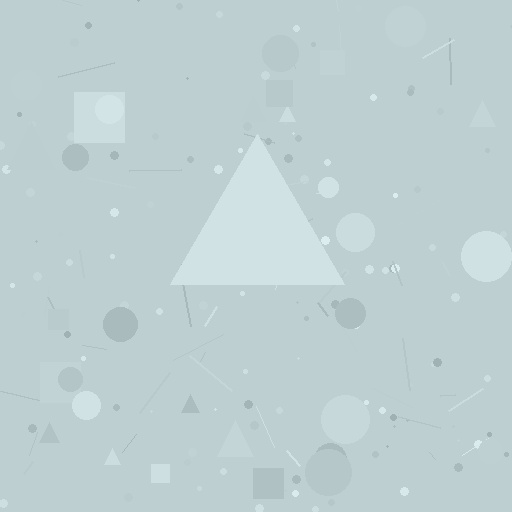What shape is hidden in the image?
A triangle is hidden in the image.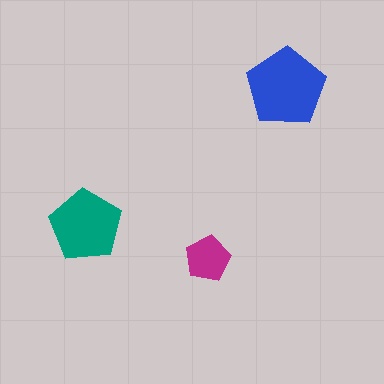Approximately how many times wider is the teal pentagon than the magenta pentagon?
About 1.5 times wider.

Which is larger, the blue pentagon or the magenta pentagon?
The blue one.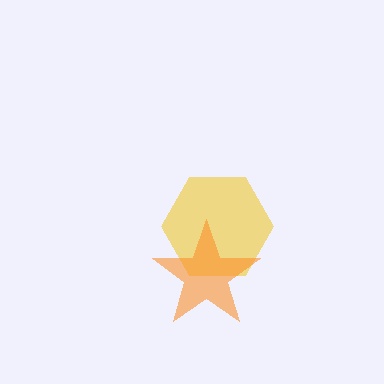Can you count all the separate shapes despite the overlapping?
Yes, there are 2 separate shapes.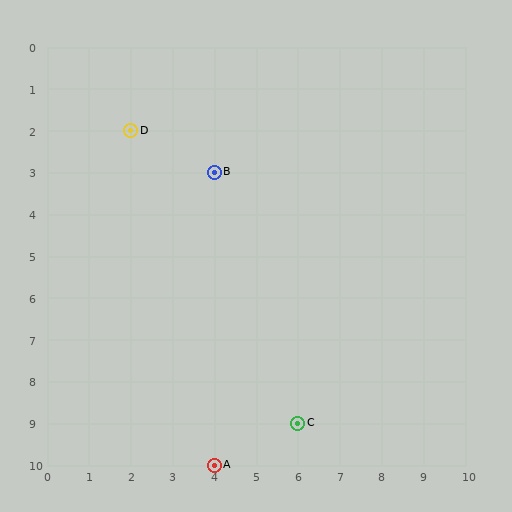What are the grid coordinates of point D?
Point D is at grid coordinates (2, 2).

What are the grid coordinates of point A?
Point A is at grid coordinates (4, 10).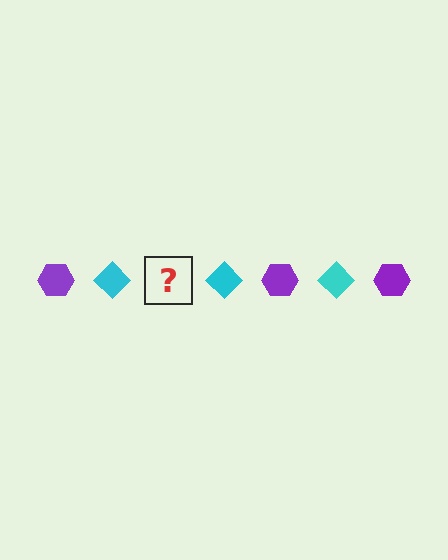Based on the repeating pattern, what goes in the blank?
The blank should be a purple hexagon.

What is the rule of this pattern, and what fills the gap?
The rule is that the pattern alternates between purple hexagon and cyan diamond. The gap should be filled with a purple hexagon.